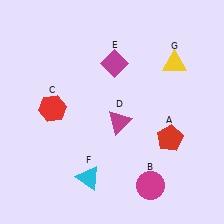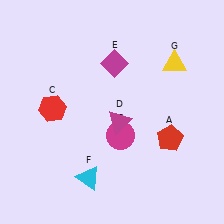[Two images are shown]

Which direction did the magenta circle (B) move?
The magenta circle (B) moved up.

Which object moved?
The magenta circle (B) moved up.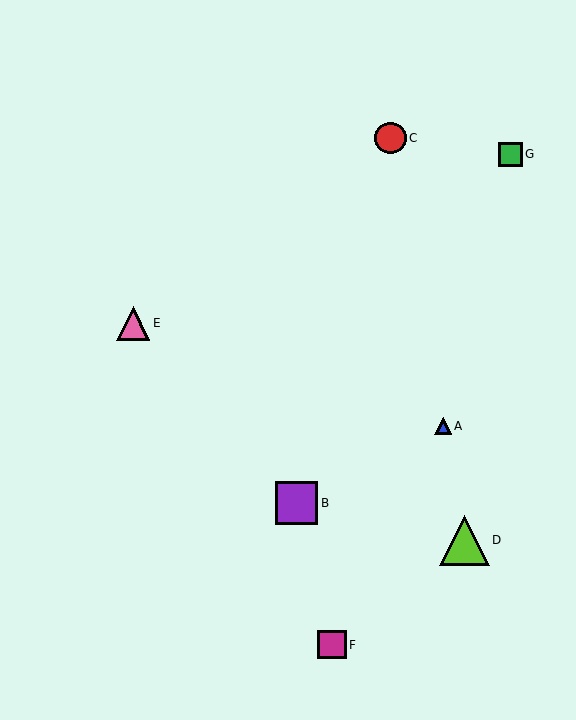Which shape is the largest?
The lime triangle (labeled D) is the largest.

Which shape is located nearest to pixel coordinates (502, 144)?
The green square (labeled G) at (510, 154) is nearest to that location.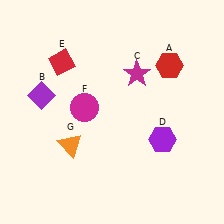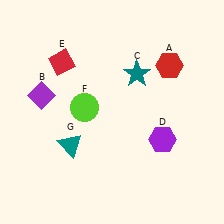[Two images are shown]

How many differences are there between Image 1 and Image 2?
There are 3 differences between the two images.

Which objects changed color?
C changed from magenta to teal. F changed from magenta to lime. G changed from orange to teal.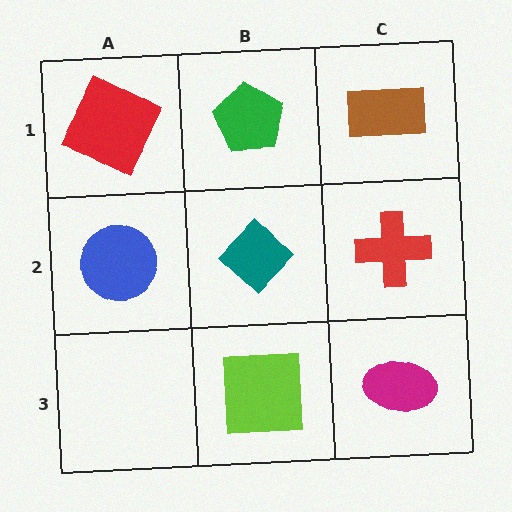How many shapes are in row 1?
3 shapes.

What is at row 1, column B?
A green pentagon.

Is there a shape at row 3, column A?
No, that cell is empty.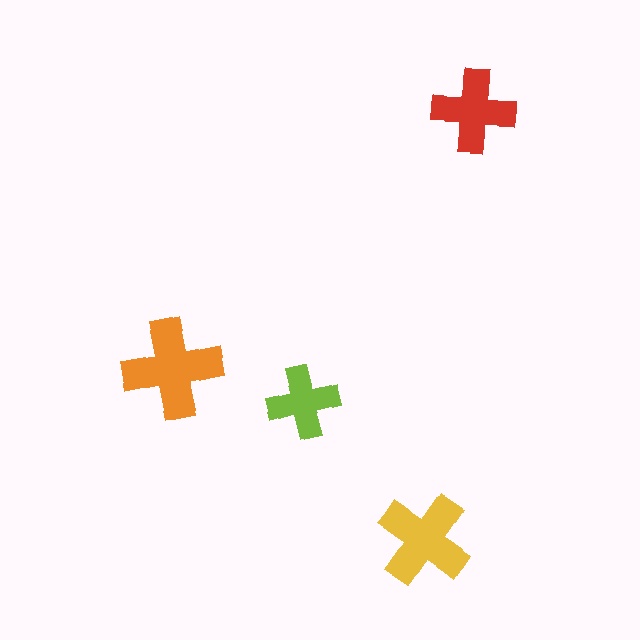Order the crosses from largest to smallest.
the orange one, the yellow one, the red one, the lime one.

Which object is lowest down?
The yellow cross is bottommost.